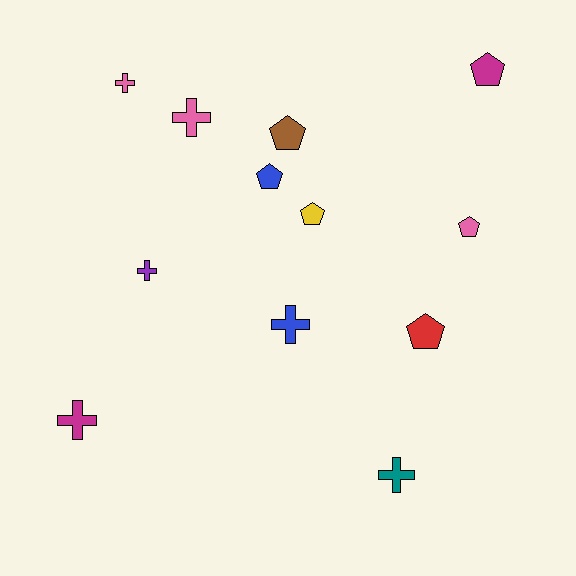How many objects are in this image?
There are 12 objects.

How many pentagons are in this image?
There are 6 pentagons.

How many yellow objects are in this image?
There is 1 yellow object.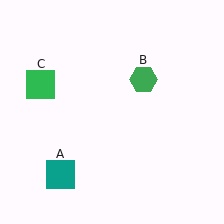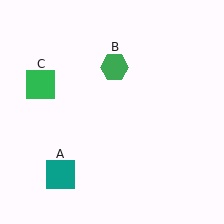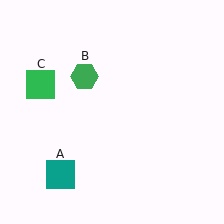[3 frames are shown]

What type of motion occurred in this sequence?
The green hexagon (object B) rotated counterclockwise around the center of the scene.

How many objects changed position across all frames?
1 object changed position: green hexagon (object B).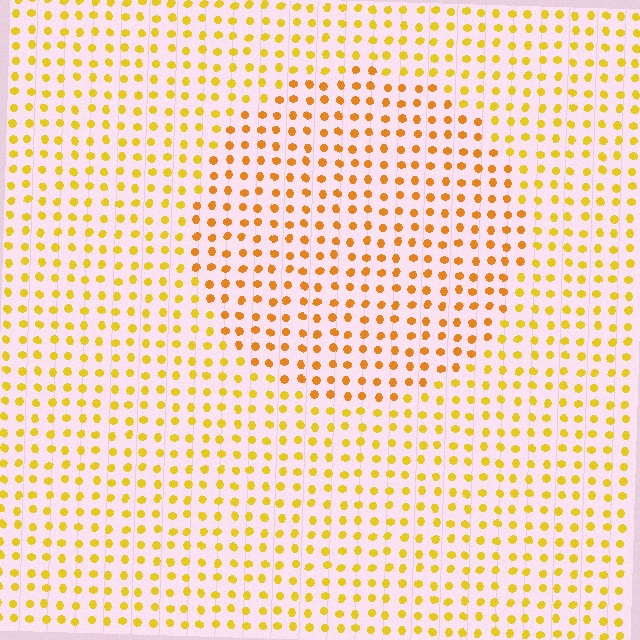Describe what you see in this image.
The image is filled with small yellow elements in a uniform arrangement. A circle-shaped region is visible where the elements are tinted to a slightly different hue, forming a subtle color boundary.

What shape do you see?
I see a circle.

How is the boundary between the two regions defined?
The boundary is defined purely by a slight shift in hue (about 21 degrees). Spacing, size, and orientation are identical on both sides.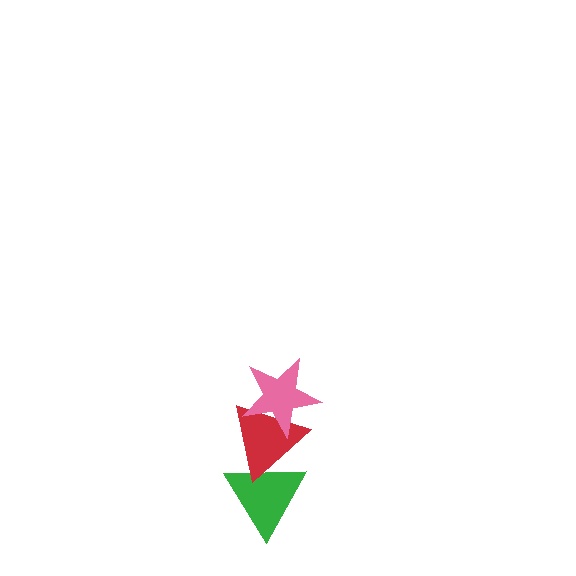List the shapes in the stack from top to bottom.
From top to bottom: the pink star, the red triangle, the green triangle.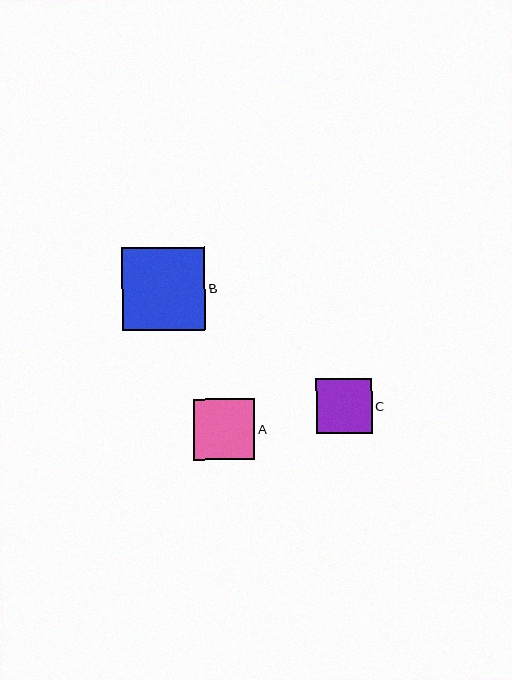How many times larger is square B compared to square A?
Square B is approximately 1.4 times the size of square A.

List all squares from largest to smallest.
From largest to smallest: B, A, C.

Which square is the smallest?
Square C is the smallest with a size of approximately 55 pixels.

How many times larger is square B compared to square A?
Square B is approximately 1.4 times the size of square A.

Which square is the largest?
Square B is the largest with a size of approximately 84 pixels.